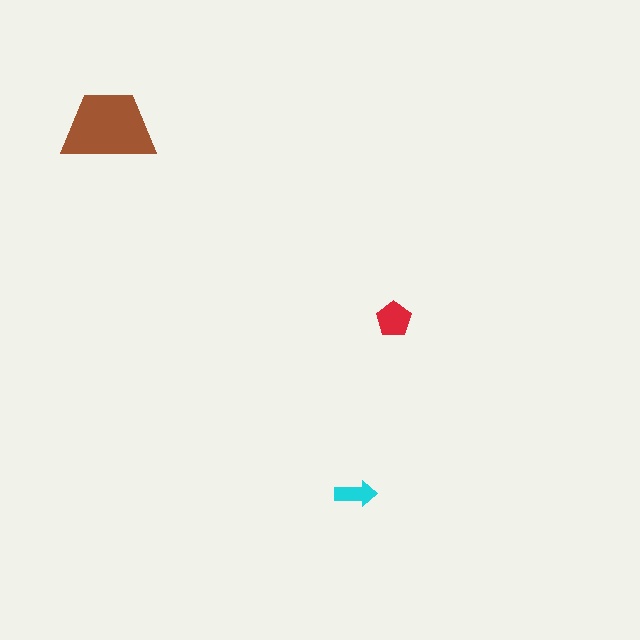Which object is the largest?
The brown trapezoid.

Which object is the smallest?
The cyan arrow.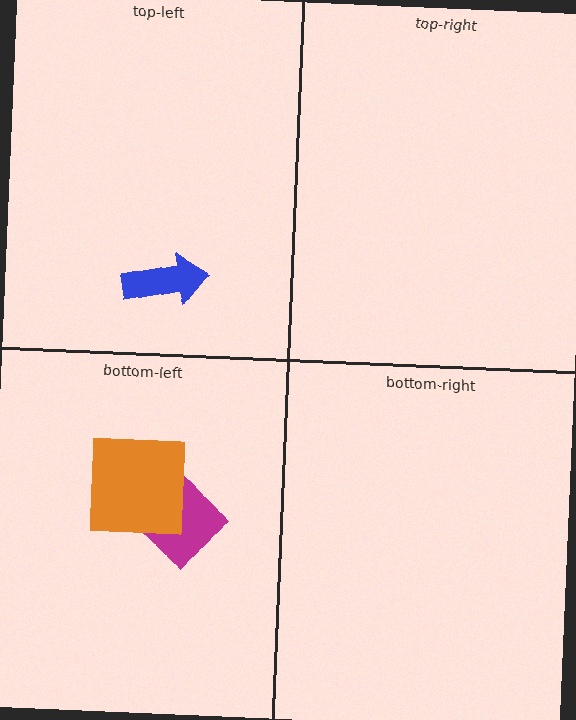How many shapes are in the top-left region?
1.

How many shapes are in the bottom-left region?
2.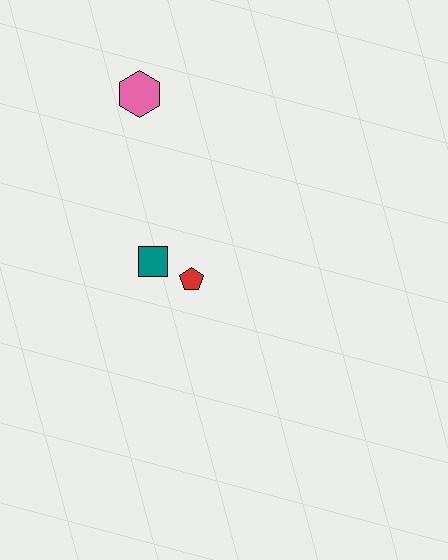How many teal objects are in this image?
There is 1 teal object.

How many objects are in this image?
There are 3 objects.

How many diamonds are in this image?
There are no diamonds.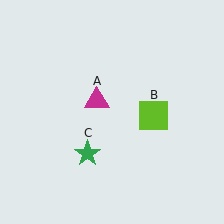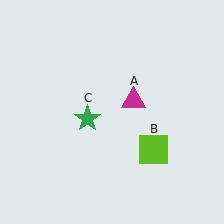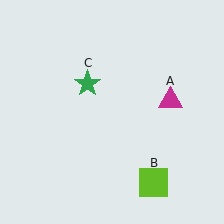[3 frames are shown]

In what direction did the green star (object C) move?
The green star (object C) moved up.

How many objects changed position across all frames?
3 objects changed position: magenta triangle (object A), lime square (object B), green star (object C).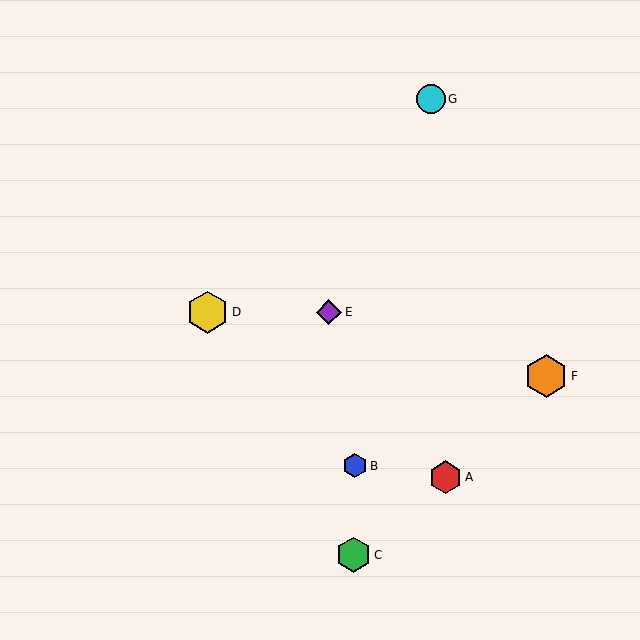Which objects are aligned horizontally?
Objects D, E are aligned horizontally.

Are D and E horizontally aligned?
Yes, both are at y≈312.